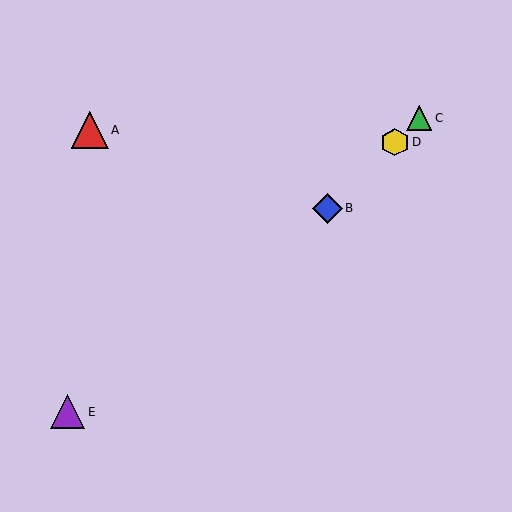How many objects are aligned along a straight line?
3 objects (B, C, D) are aligned along a straight line.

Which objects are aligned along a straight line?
Objects B, C, D are aligned along a straight line.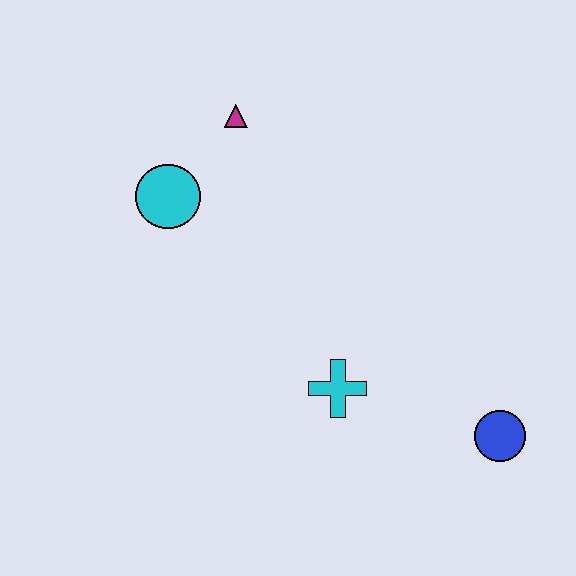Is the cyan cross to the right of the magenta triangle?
Yes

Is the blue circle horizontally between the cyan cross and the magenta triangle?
No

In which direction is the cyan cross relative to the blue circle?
The cyan cross is to the left of the blue circle.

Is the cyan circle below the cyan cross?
No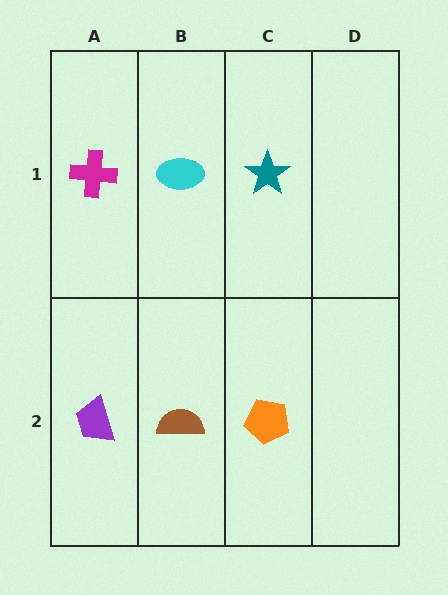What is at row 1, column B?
A cyan ellipse.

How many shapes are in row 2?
3 shapes.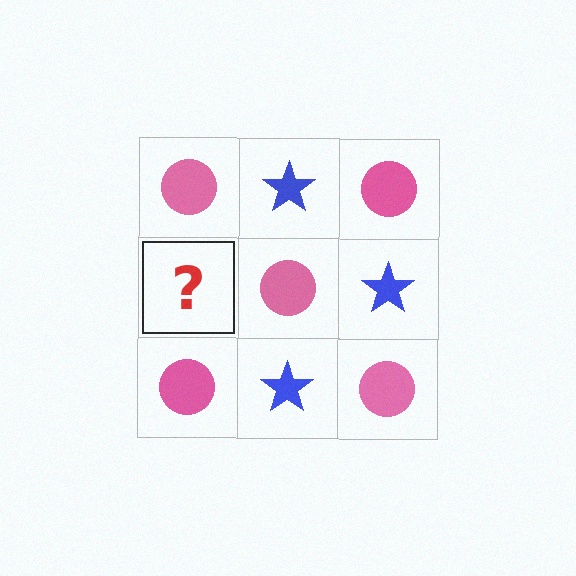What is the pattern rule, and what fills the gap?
The rule is that it alternates pink circle and blue star in a checkerboard pattern. The gap should be filled with a blue star.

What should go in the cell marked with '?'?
The missing cell should contain a blue star.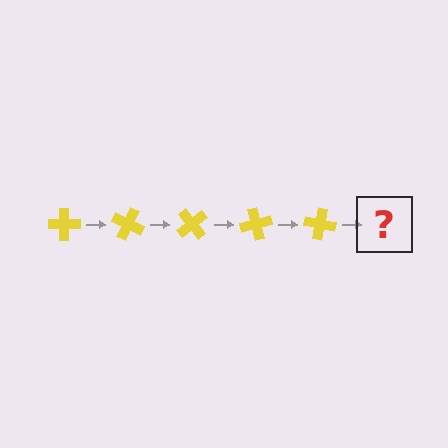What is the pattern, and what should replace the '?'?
The pattern is that the cross rotates 25 degrees each step. The '?' should be a yellow cross rotated 125 degrees.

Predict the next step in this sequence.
The next step is a yellow cross rotated 125 degrees.